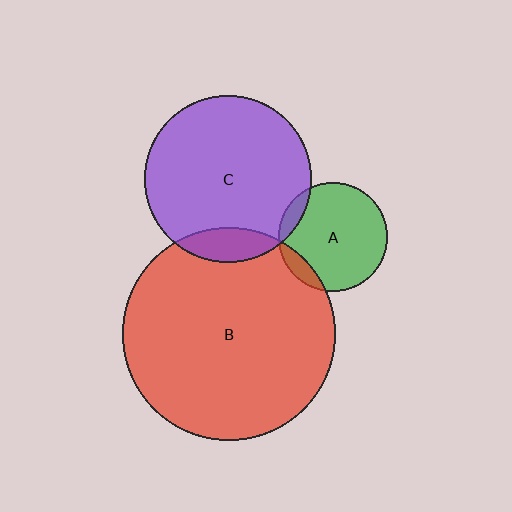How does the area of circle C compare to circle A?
Approximately 2.4 times.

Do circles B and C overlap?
Yes.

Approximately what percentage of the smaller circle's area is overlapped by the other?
Approximately 10%.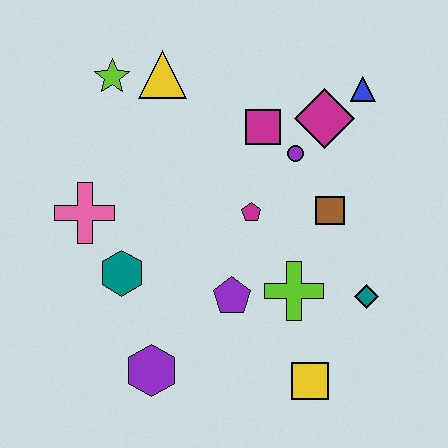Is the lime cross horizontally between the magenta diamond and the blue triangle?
No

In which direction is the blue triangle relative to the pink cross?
The blue triangle is to the right of the pink cross.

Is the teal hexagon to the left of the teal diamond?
Yes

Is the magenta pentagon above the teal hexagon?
Yes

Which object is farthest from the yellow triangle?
The yellow square is farthest from the yellow triangle.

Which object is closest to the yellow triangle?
The lime star is closest to the yellow triangle.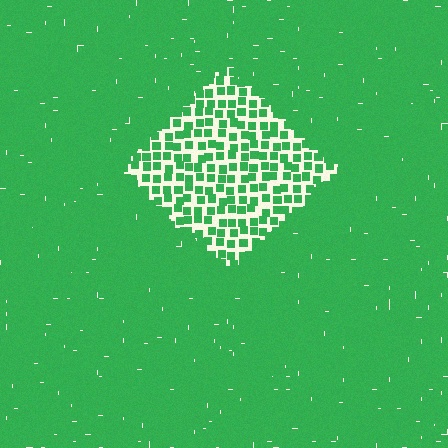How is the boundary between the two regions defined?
The boundary is defined by a change in element density (approximately 2.8x ratio). All elements are the same color, size, and shape.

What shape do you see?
I see a diamond.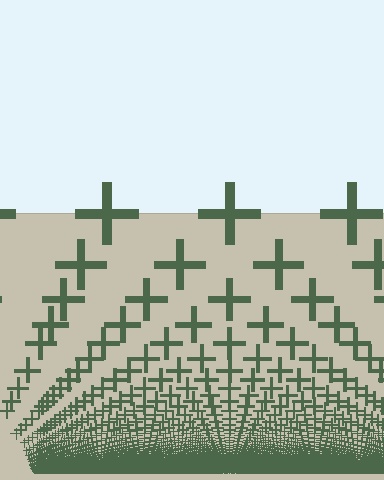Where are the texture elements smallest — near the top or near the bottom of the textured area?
Near the bottom.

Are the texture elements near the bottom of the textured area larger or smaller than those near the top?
Smaller. The gradient is inverted — elements near the bottom are smaller and denser.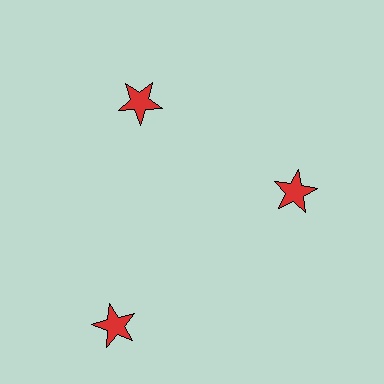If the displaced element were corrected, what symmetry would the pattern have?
It would have 3-fold rotational symmetry — the pattern would map onto itself every 120 degrees.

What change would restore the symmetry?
The symmetry would be restored by moving it inward, back onto the ring so that all 3 stars sit at equal angles and equal distance from the center.